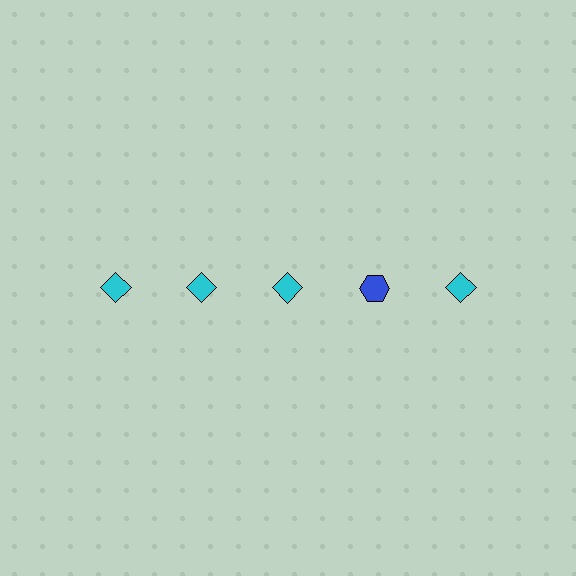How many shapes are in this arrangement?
There are 5 shapes arranged in a grid pattern.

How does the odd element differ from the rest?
It differs in both color (blue instead of cyan) and shape (hexagon instead of diamond).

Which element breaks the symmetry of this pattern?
The blue hexagon in the top row, second from right column breaks the symmetry. All other shapes are cyan diamonds.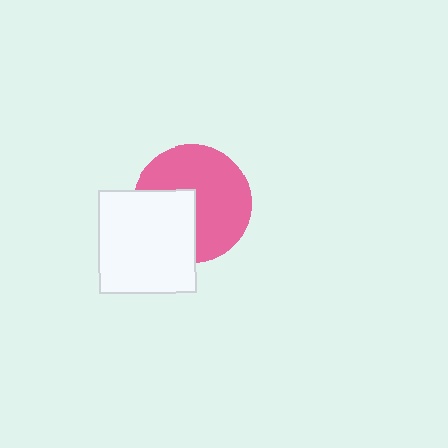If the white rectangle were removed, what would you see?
You would see the complete pink circle.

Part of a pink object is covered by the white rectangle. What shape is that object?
It is a circle.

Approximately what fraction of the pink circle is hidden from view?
Roughly 34% of the pink circle is hidden behind the white rectangle.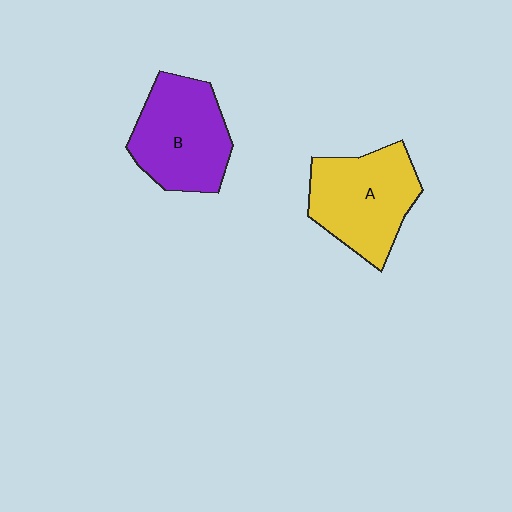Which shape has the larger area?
Shape A (yellow).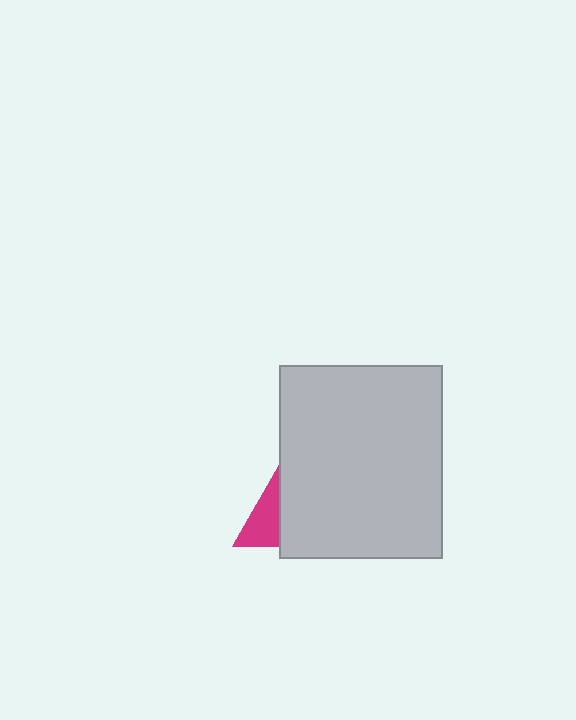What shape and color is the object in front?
The object in front is a light gray rectangle.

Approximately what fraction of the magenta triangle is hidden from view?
Roughly 63% of the magenta triangle is hidden behind the light gray rectangle.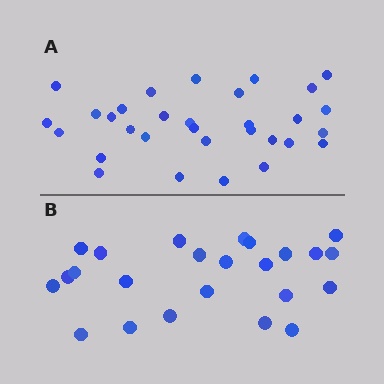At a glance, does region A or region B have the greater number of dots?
Region A (the top region) has more dots.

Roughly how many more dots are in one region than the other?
Region A has roughly 8 or so more dots than region B.